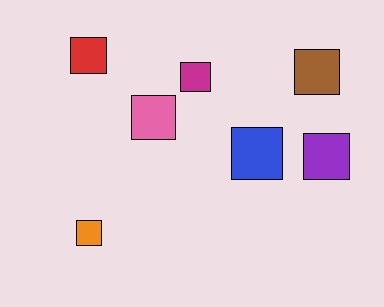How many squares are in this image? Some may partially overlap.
There are 7 squares.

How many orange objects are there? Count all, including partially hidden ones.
There is 1 orange object.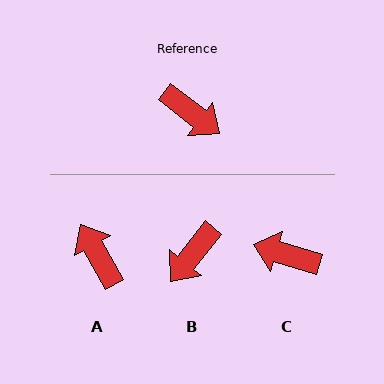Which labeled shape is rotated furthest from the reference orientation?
C, about 159 degrees away.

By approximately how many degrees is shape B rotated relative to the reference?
Approximately 91 degrees clockwise.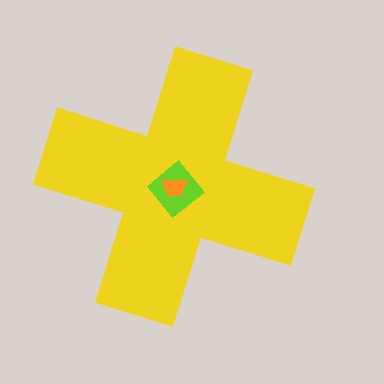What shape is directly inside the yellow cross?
The lime diamond.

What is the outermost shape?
The yellow cross.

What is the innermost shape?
The orange trapezoid.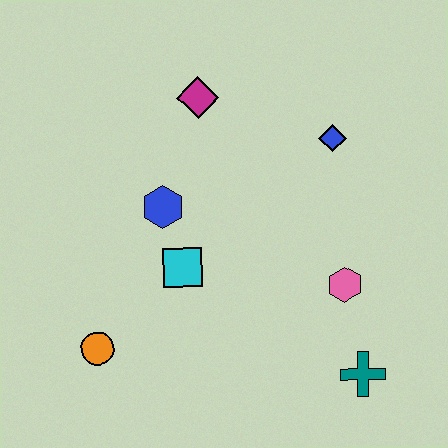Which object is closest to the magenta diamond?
The blue hexagon is closest to the magenta diamond.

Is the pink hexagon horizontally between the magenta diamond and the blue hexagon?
No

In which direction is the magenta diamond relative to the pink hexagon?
The magenta diamond is above the pink hexagon.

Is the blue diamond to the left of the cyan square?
No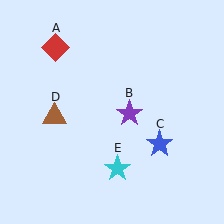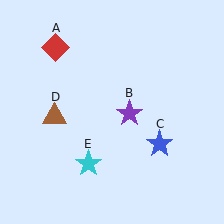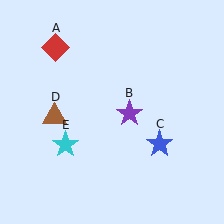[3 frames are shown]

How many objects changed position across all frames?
1 object changed position: cyan star (object E).